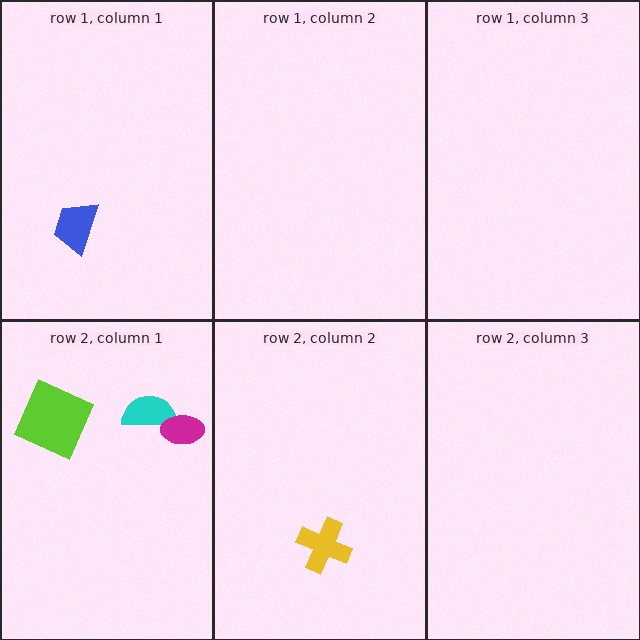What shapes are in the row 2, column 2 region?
The yellow cross.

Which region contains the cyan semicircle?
The row 2, column 1 region.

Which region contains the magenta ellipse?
The row 2, column 1 region.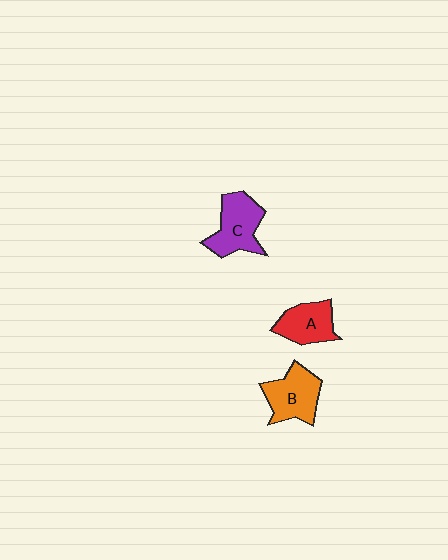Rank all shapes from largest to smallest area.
From largest to smallest: C (purple), B (orange), A (red).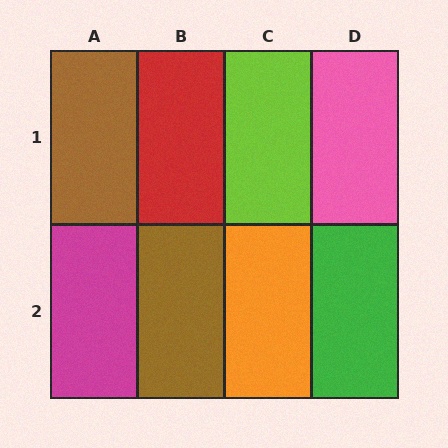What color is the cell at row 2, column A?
Magenta.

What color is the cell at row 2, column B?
Brown.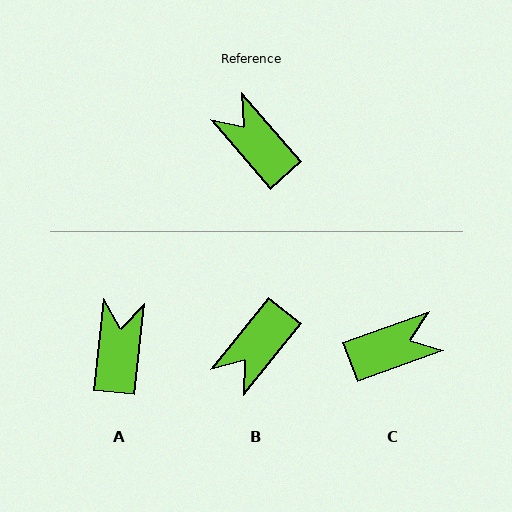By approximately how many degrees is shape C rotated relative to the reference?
Approximately 111 degrees clockwise.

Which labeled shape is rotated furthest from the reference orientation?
C, about 111 degrees away.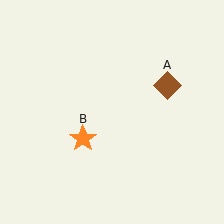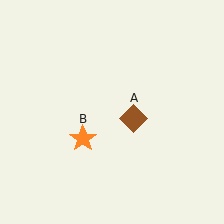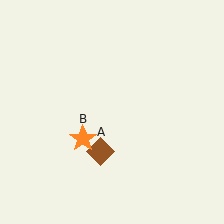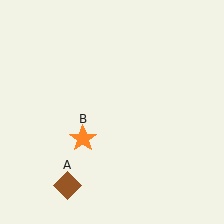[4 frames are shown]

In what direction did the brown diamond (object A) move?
The brown diamond (object A) moved down and to the left.